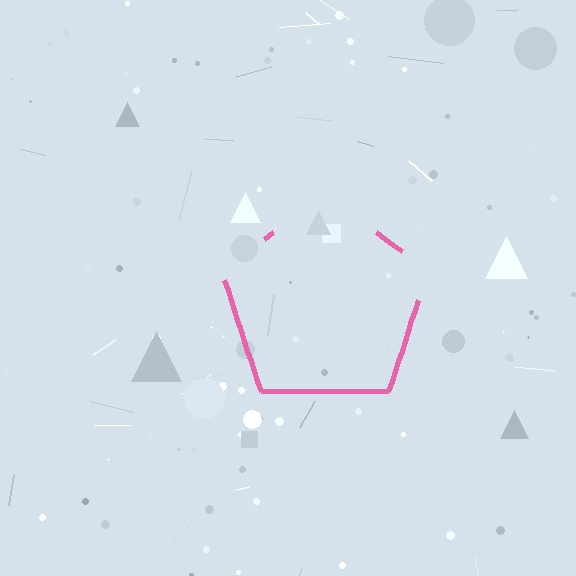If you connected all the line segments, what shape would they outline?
They would outline a pentagon.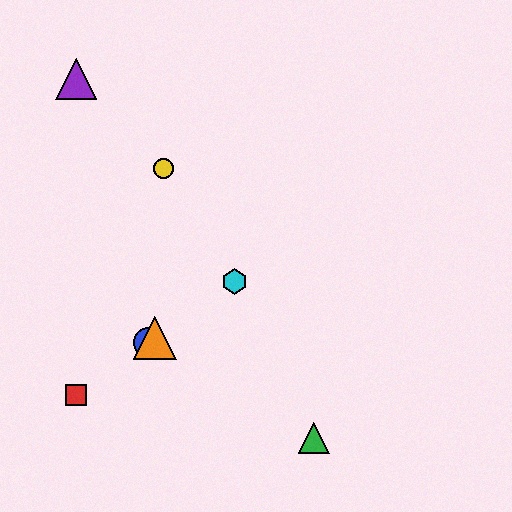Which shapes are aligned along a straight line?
The red square, the blue circle, the orange triangle, the cyan hexagon are aligned along a straight line.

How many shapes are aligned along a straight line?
4 shapes (the red square, the blue circle, the orange triangle, the cyan hexagon) are aligned along a straight line.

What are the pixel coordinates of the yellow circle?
The yellow circle is at (164, 168).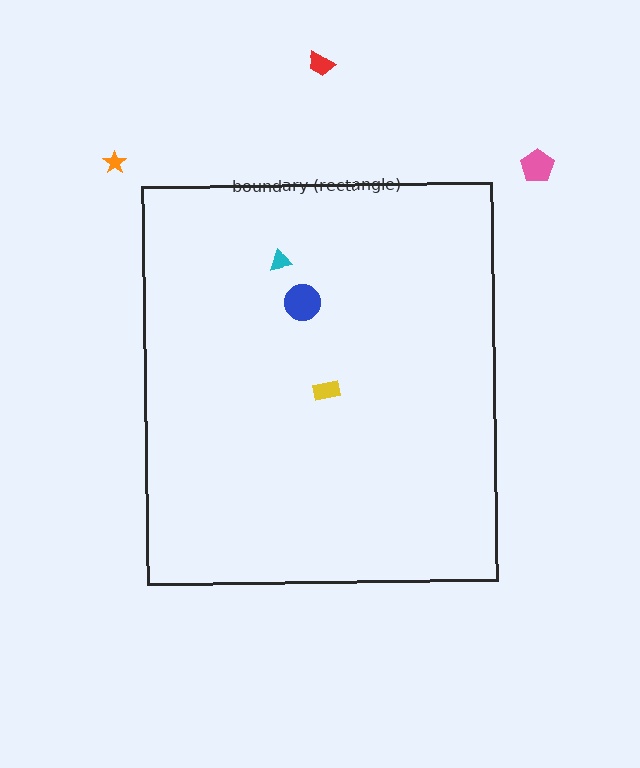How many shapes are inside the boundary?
3 inside, 3 outside.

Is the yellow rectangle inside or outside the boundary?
Inside.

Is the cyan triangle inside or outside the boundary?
Inside.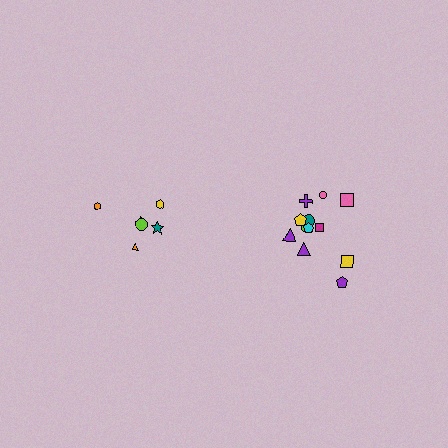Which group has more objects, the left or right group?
The right group.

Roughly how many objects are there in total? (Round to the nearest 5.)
Roughly 20 objects in total.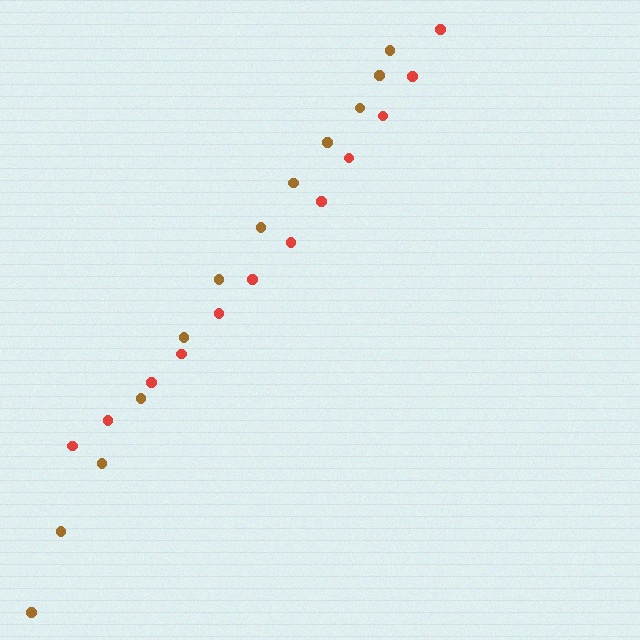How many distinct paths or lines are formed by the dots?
There are 2 distinct paths.